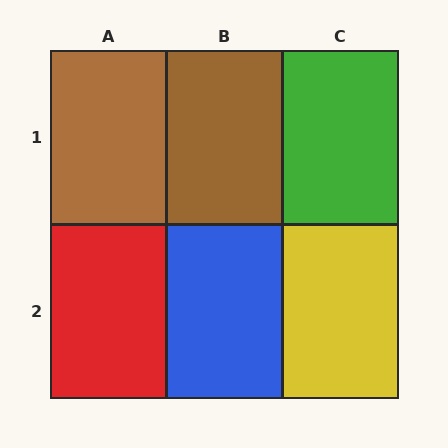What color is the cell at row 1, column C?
Green.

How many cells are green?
1 cell is green.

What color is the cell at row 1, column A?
Brown.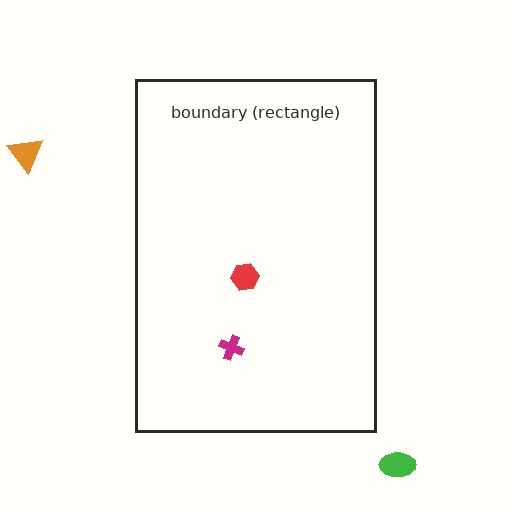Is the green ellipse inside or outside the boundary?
Outside.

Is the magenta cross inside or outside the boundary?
Inside.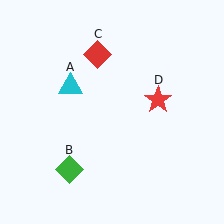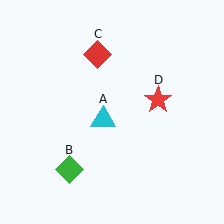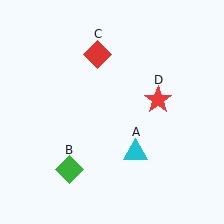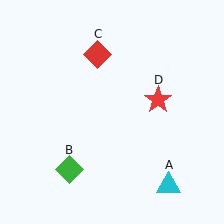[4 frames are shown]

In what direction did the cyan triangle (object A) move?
The cyan triangle (object A) moved down and to the right.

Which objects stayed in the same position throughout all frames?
Green diamond (object B) and red diamond (object C) and red star (object D) remained stationary.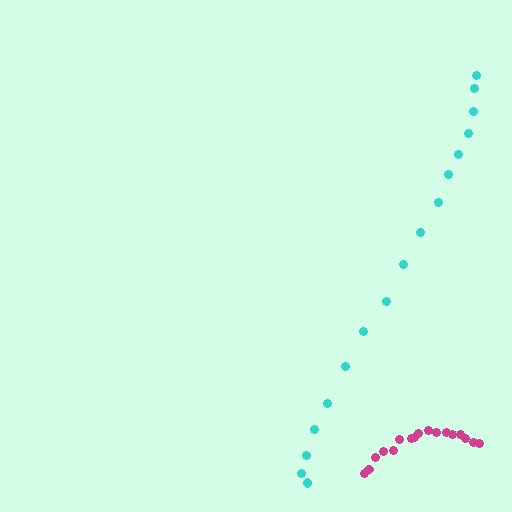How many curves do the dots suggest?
There are 2 distinct paths.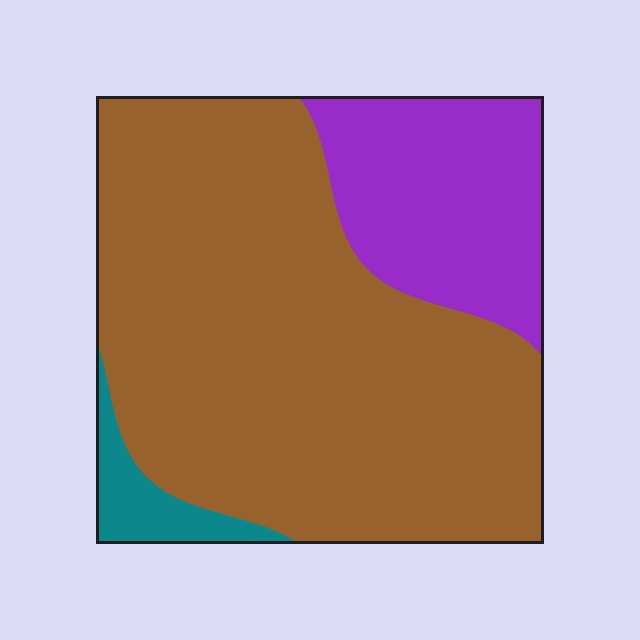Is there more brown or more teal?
Brown.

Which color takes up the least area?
Teal, at roughly 5%.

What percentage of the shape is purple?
Purple covers 22% of the shape.